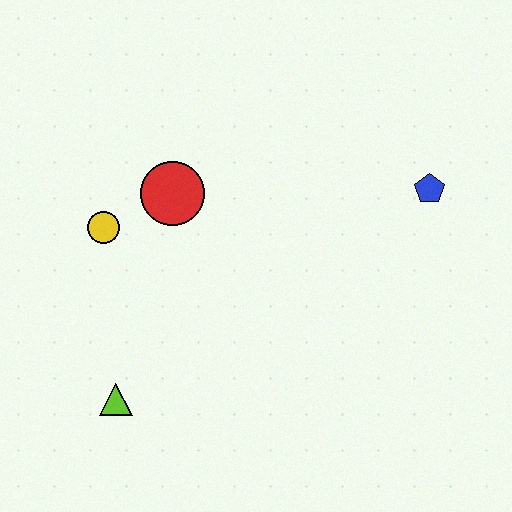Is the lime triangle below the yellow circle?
Yes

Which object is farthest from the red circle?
The blue pentagon is farthest from the red circle.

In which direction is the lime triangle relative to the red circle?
The lime triangle is below the red circle.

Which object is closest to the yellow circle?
The red circle is closest to the yellow circle.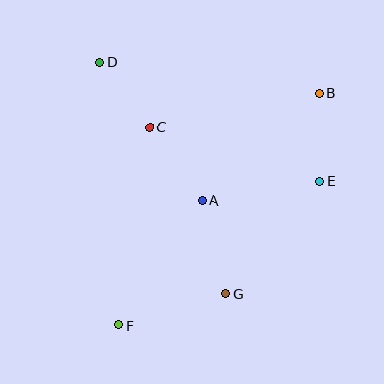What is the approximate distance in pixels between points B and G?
The distance between B and G is approximately 221 pixels.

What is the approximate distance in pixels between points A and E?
The distance between A and E is approximately 120 pixels.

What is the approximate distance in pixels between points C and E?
The distance between C and E is approximately 179 pixels.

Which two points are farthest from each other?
Points B and F are farthest from each other.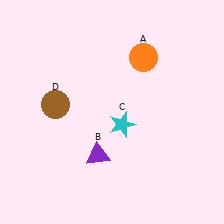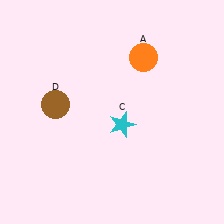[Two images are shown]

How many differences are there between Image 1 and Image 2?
There is 1 difference between the two images.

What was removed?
The purple triangle (B) was removed in Image 2.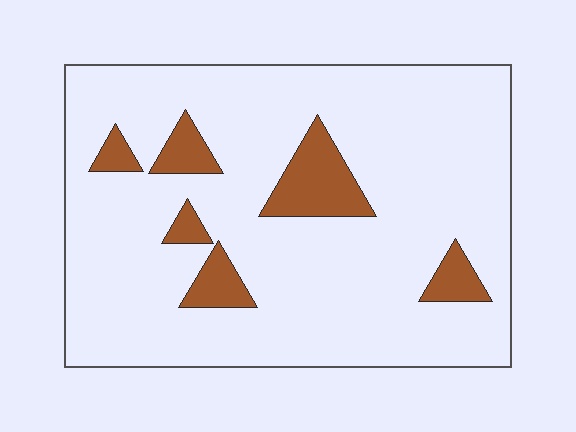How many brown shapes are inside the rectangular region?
6.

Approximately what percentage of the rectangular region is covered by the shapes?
Approximately 10%.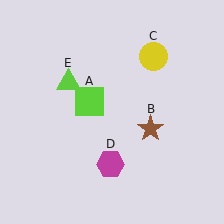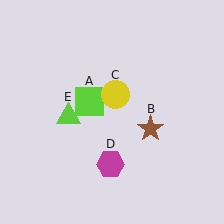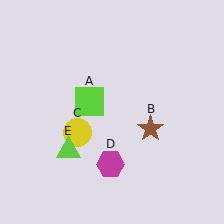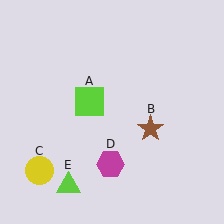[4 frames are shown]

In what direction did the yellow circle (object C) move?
The yellow circle (object C) moved down and to the left.